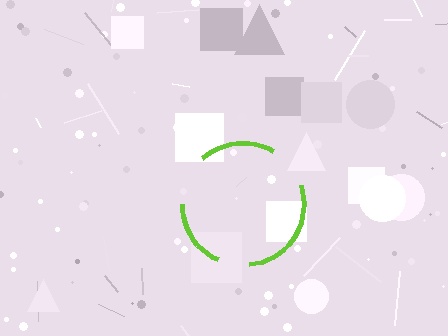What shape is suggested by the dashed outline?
The dashed outline suggests a circle.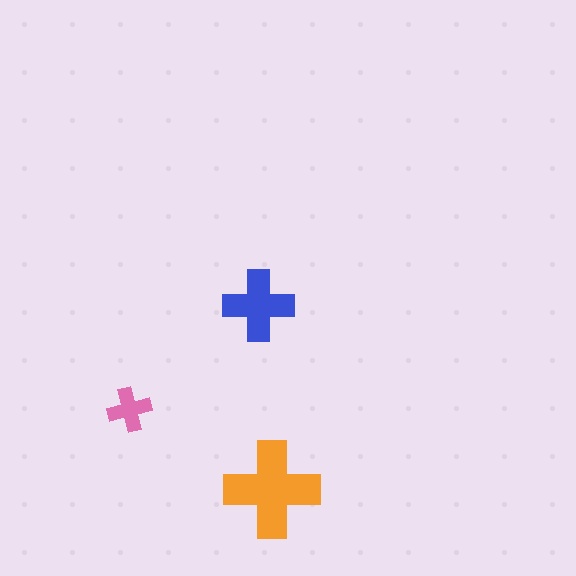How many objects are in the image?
There are 3 objects in the image.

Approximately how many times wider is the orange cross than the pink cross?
About 2 times wider.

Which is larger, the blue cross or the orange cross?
The orange one.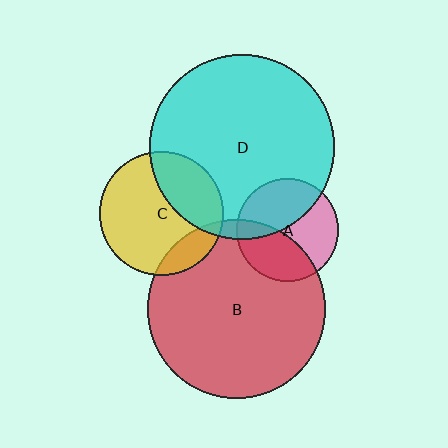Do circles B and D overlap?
Yes.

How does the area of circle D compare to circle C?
Approximately 2.2 times.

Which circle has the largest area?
Circle D (cyan).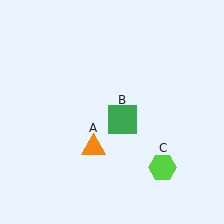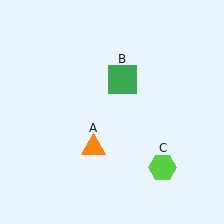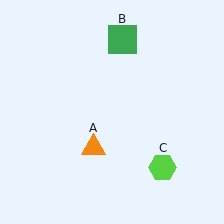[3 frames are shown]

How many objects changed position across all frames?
1 object changed position: green square (object B).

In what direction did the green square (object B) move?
The green square (object B) moved up.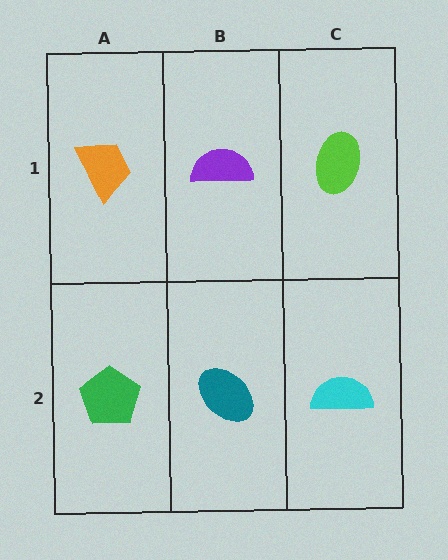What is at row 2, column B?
A teal ellipse.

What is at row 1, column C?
A lime ellipse.